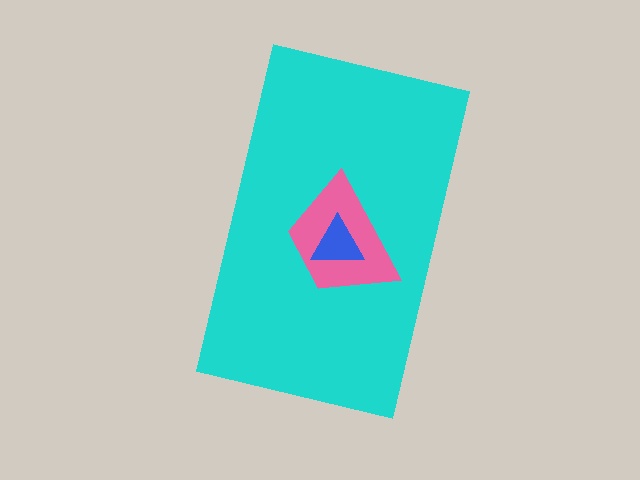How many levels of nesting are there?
3.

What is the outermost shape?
The cyan rectangle.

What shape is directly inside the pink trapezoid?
The blue triangle.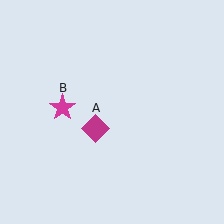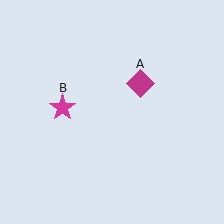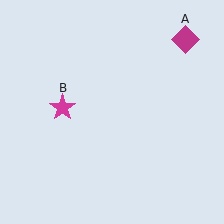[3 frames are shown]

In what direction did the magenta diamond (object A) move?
The magenta diamond (object A) moved up and to the right.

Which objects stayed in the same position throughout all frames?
Magenta star (object B) remained stationary.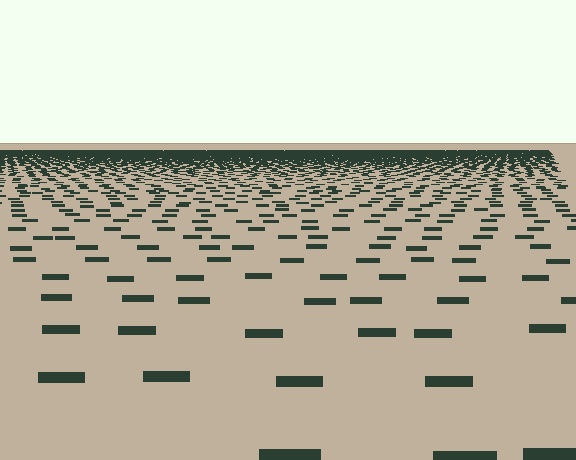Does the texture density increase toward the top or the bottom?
Density increases toward the top.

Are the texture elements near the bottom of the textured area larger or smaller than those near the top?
Larger. Near the bottom, elements are closer to the viewer and appear at a bigger on-screen size.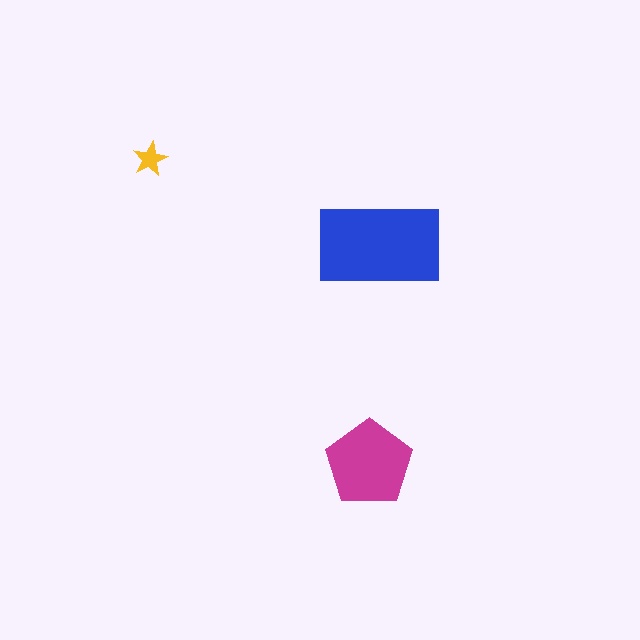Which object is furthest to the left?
The yellow star is leftmost.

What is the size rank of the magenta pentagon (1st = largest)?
2nd.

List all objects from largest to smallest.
The blue rectangle, the magenta pentagon, the yellow star.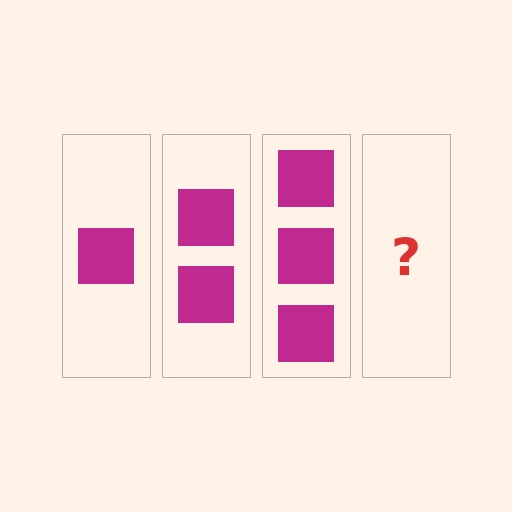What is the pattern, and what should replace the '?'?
The pattern is that each step adds one more square. The '?' should be 4 squares.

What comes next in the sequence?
The next element should be 4 squares.